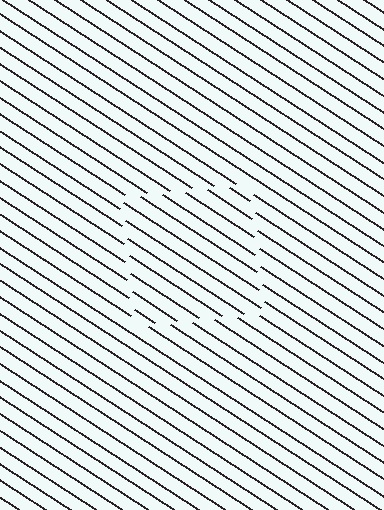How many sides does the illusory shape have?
4 sides — the line-ends trace a square.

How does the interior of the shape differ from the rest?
The interior of the shape contains the same grating, shifted by half a period — the contour is defined by the phase discontinuity where line-ends from the inner and outer gratings abut.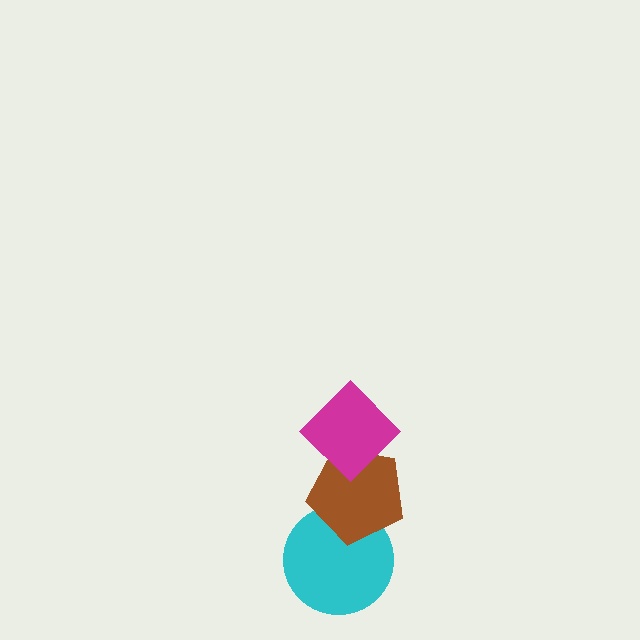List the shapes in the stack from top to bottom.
From top to bottom: the magenta diamond, the brown pentagon, the cyan circle.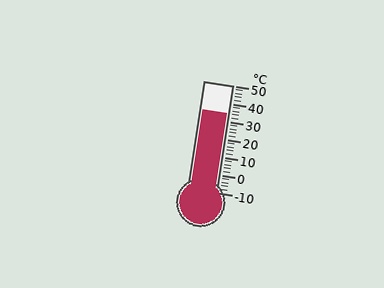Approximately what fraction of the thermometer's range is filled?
The thermometer is filled to approximately 75% of its range.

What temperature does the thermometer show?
The thermometer shows approximately 34°C.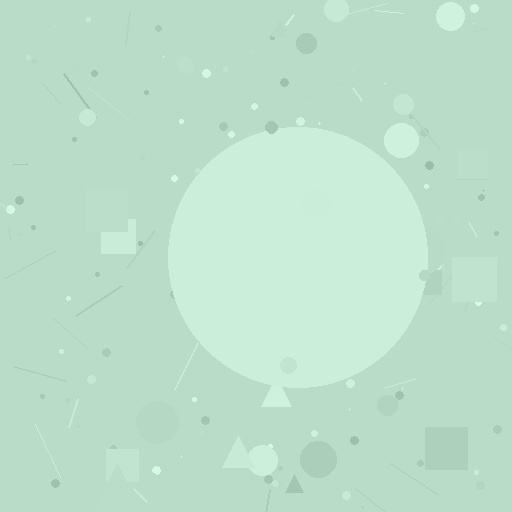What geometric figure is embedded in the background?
A circle is embedded in the background.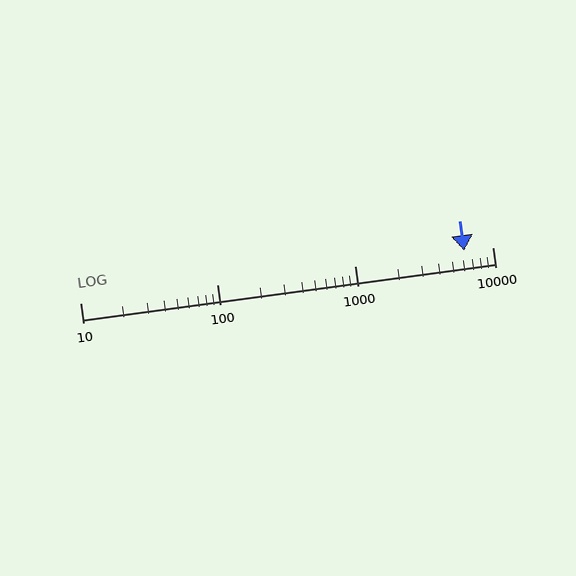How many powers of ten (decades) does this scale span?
The scale spans 3 decades, from 10 to 10000.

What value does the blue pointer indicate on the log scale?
The pointer indicates approximately 6200.